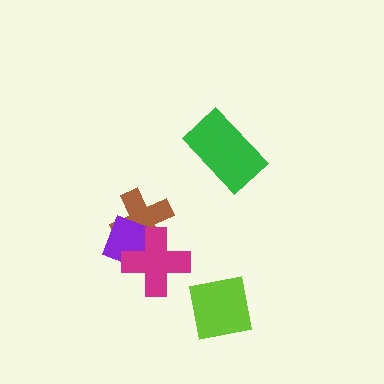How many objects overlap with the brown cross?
2 objects overlap with the brown cross.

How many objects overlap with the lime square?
0 objects overlap with the lime square.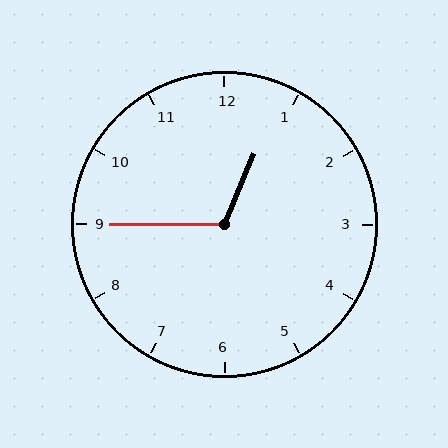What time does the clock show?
12:45.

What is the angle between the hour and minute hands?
Approximately 112 degrees.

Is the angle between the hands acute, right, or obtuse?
It is obtuse.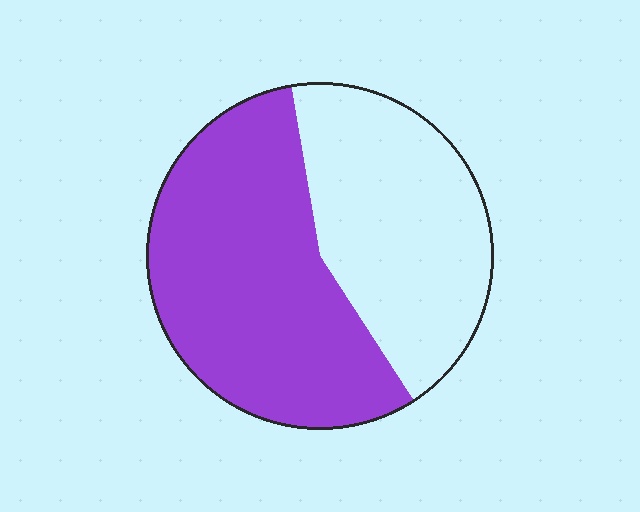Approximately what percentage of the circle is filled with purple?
Approximately 55%.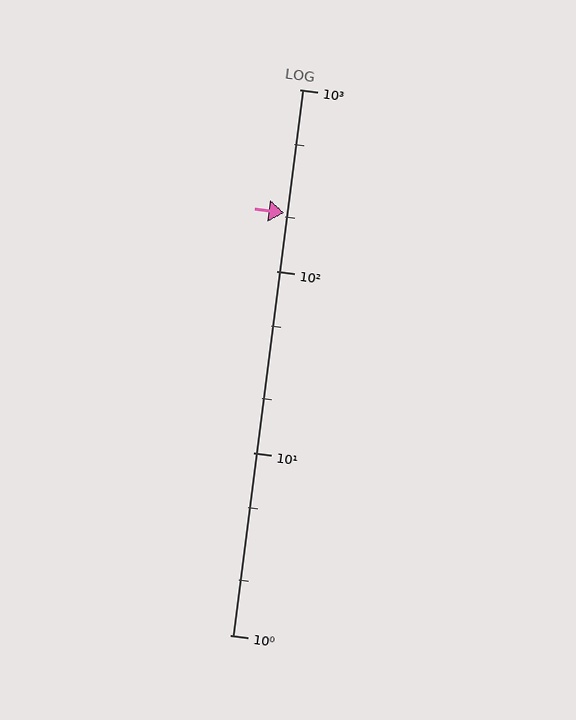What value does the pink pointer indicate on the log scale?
The pointer indicates approximately 210.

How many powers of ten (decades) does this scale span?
The scale spans 3 decades, from 1 to 1000.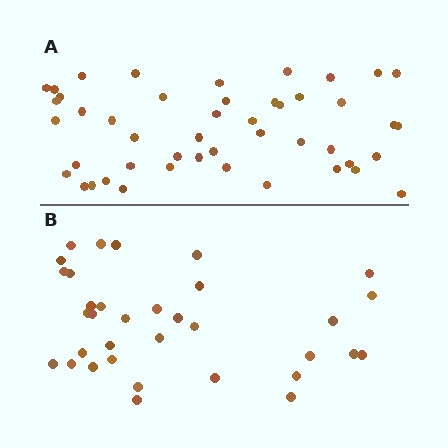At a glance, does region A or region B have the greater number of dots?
Region A (the top region) has more dots.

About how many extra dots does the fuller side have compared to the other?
Region A has approximately 15 more dots than region B.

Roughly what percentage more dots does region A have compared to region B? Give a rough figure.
About 40% more.